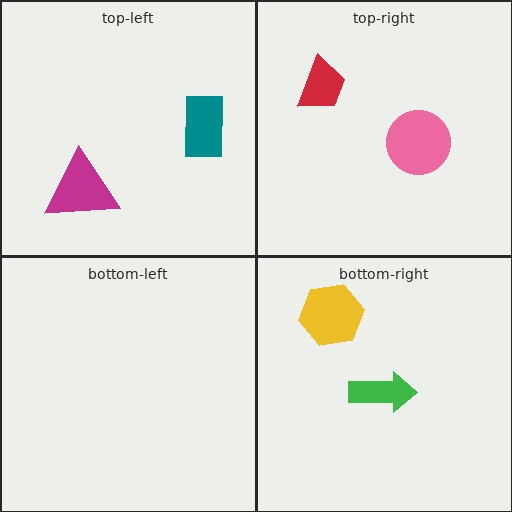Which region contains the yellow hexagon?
The bottom-right region.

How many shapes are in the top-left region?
2.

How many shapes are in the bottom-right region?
2.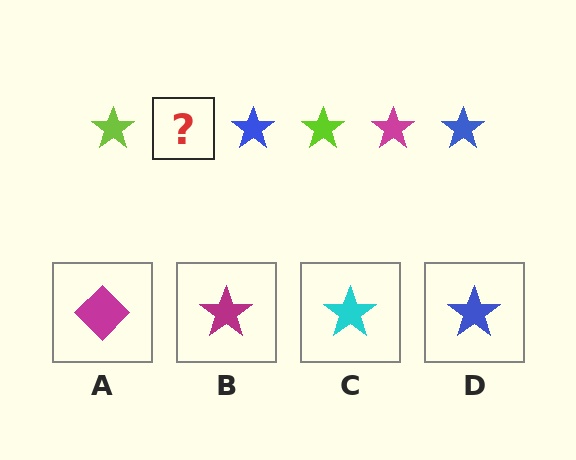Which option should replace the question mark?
Option B.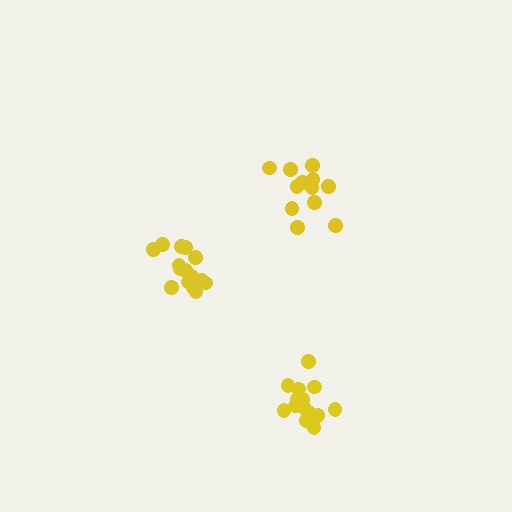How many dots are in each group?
Group 1: 15 dots, Group 2: 12 dots, Group 3: 15 dots (42 total).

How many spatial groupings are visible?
There are 3 spatial groupings.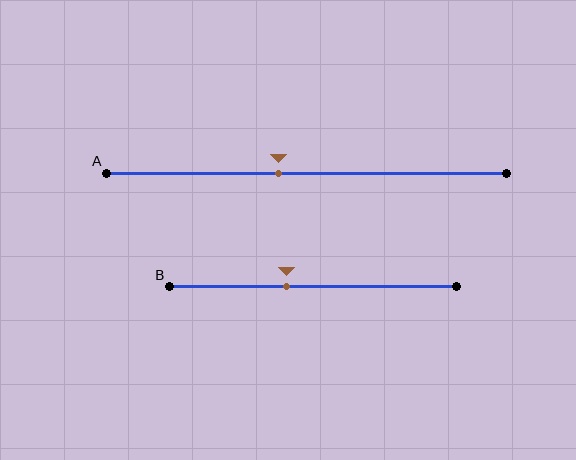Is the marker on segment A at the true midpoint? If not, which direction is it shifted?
No, the marker on segment A is shifted to the left by about 7% of the segment length.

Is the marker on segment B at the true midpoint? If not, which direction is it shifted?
No, the marker on segment B is shifted to the left by about 9% of the segment length.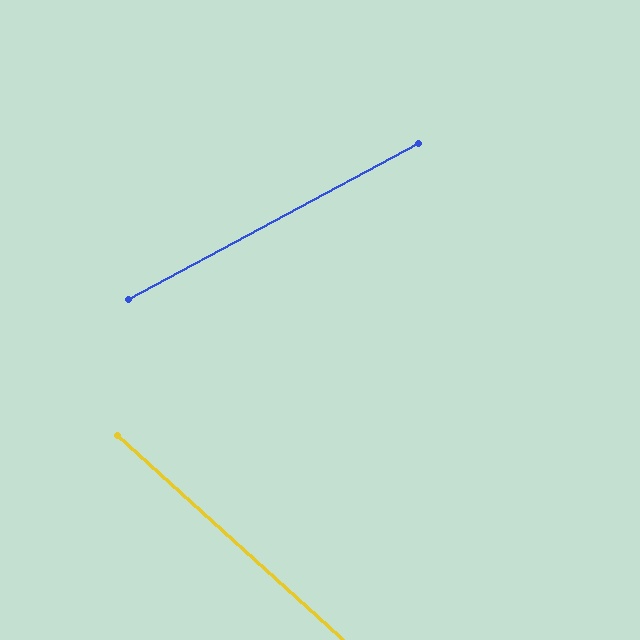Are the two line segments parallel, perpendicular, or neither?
Neither parallel nor perpendicular — they differ by about 70°.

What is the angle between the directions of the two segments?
Approximately 70 degrees.